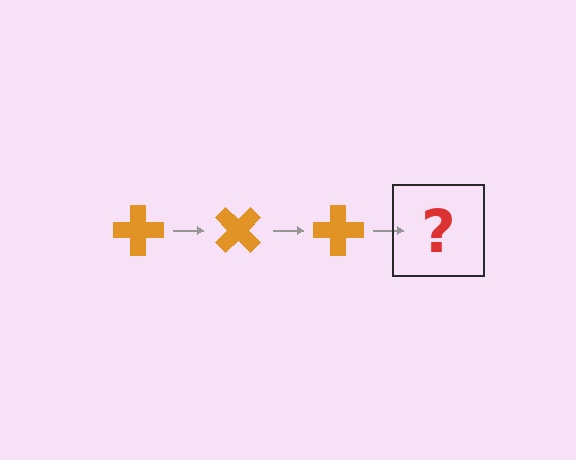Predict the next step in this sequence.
The next step is an orange cross rotated 135 degrees.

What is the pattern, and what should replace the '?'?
The pattern is that the cross rotates 45 degrees each step. The '?' should be an orange cross rotated 135 degrees.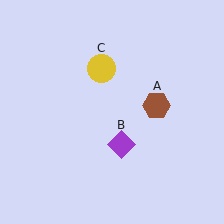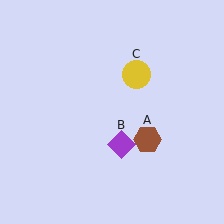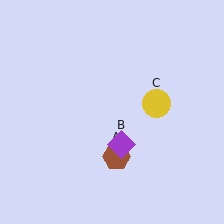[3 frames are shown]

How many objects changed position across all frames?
2 objects changed position: brown hexagon (object A), yellow circle (object C).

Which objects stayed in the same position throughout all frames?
Purple diamond (object B) remained stationary.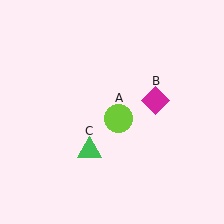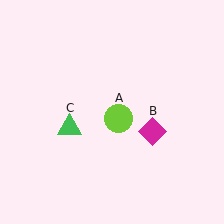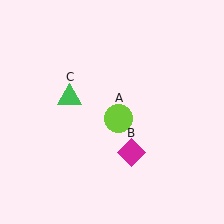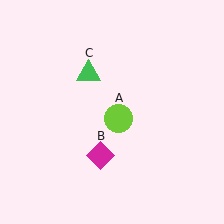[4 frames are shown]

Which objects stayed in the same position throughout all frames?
Lime circle (object A) remained stationary.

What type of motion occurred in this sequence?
The magenta diamond (object B), green triangle (object C) rotated clockwise around the center of the scene.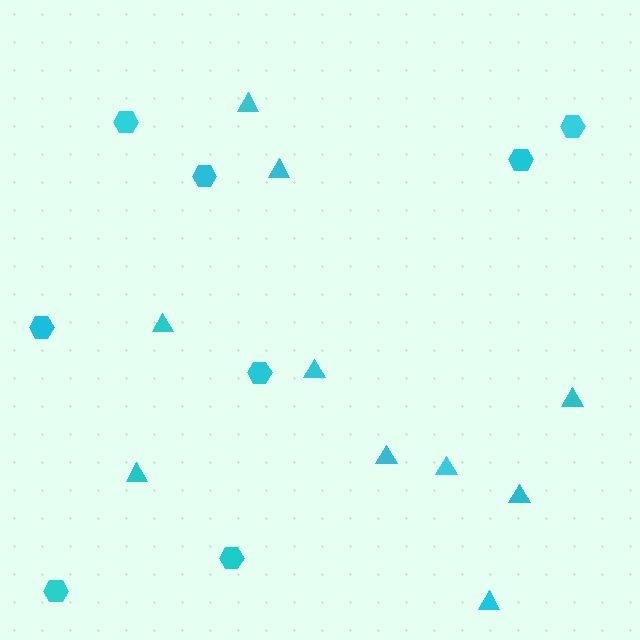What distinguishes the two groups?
There are 2 groups: one group of hexagons (8) and one group of triangles (10).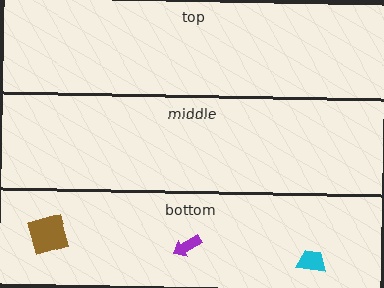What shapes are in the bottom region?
The cyan trapezoid, the brown square, the purple arrow.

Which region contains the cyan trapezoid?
The bottom region.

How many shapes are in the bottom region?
3.